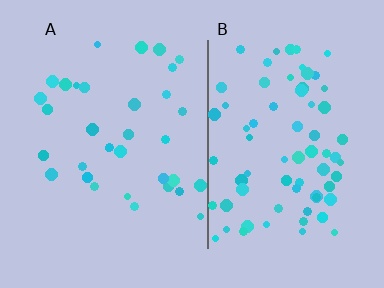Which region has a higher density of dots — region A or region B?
B (the right).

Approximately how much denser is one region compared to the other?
Approximately 2.2× — region B over region A.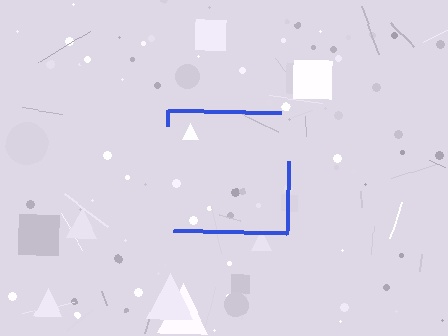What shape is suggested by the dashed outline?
The dashed outline suggests a square.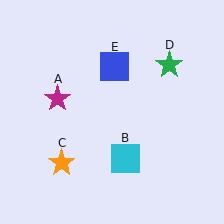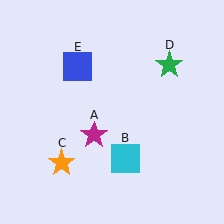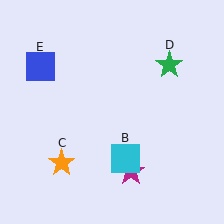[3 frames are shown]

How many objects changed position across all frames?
2 objects changed position: magenta star (object A), blue square (object E).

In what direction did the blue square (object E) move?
The blue square (object E) moved left.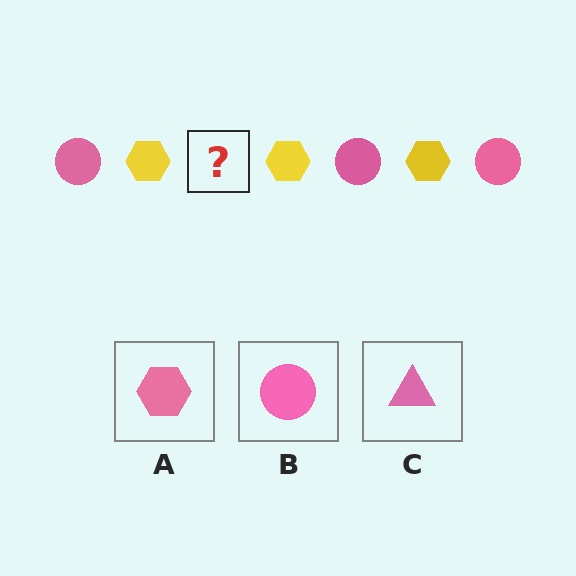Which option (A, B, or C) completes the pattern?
B.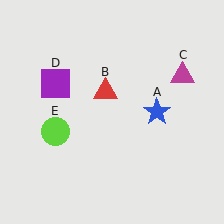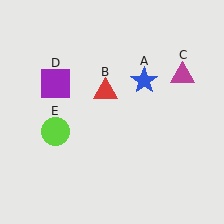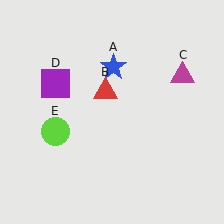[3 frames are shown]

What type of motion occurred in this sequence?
The blue star (object A) rotated counterclockwise around the center of the scene.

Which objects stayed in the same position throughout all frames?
Red triangle (object B) and magenta triangle (object C) and purple square (object D) and lime circle (object E) remained stationary.